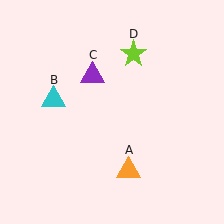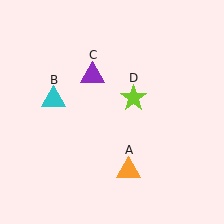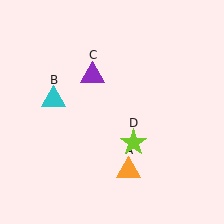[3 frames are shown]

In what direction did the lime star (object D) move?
The lime star (object D) moved down.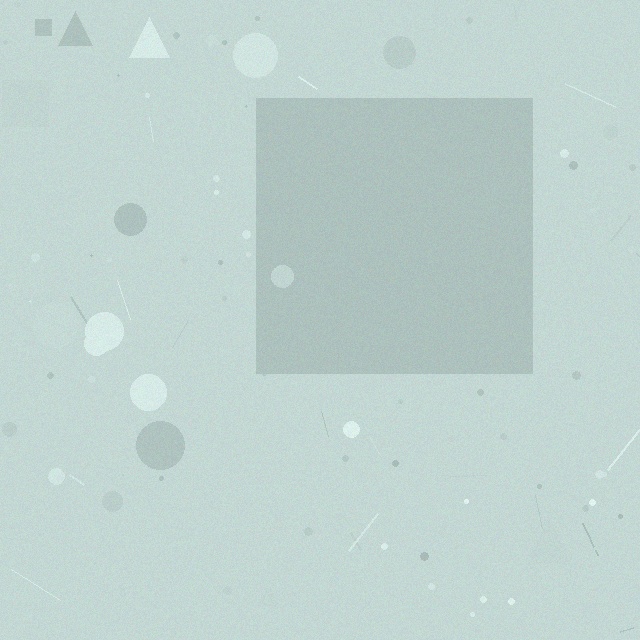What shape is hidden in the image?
A square is hidden in the image.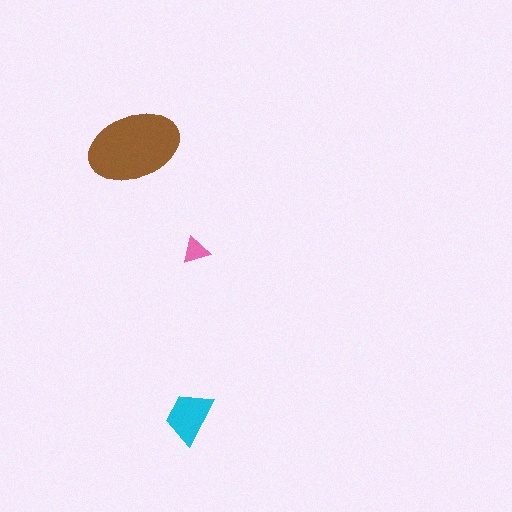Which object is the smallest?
The pink triangle.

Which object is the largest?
The brown ellipse.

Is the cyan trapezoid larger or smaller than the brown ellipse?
Smaller.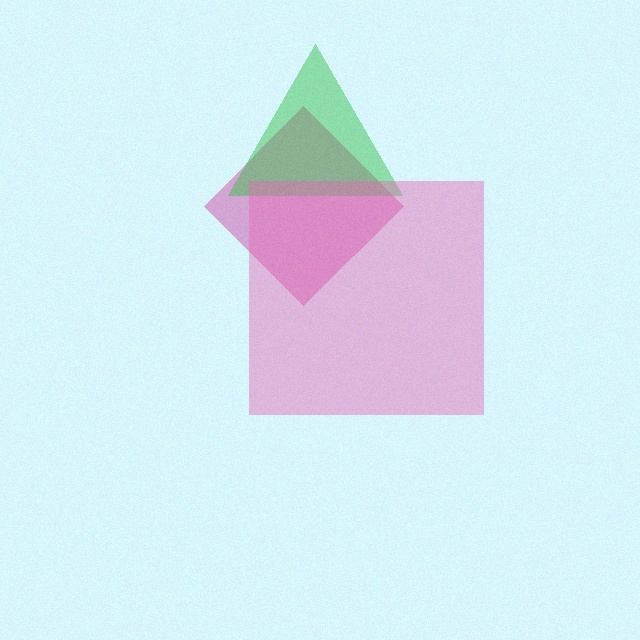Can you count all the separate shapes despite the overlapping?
Yes, there are 3 separate shapes.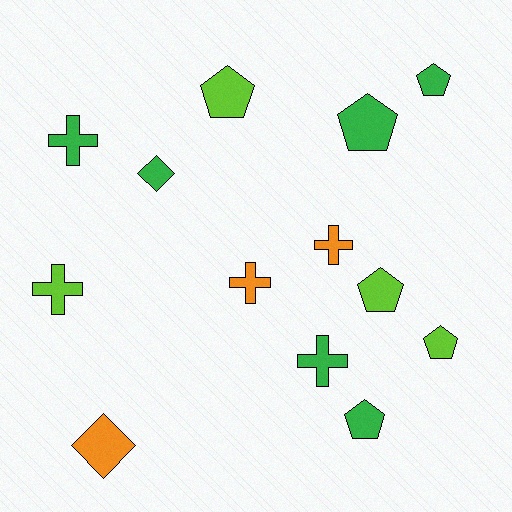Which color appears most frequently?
Green, with 6 objects.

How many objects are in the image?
There are 13 objects.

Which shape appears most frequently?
Pentagon, with 6 objects.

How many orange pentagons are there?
There are no orange pentagons.